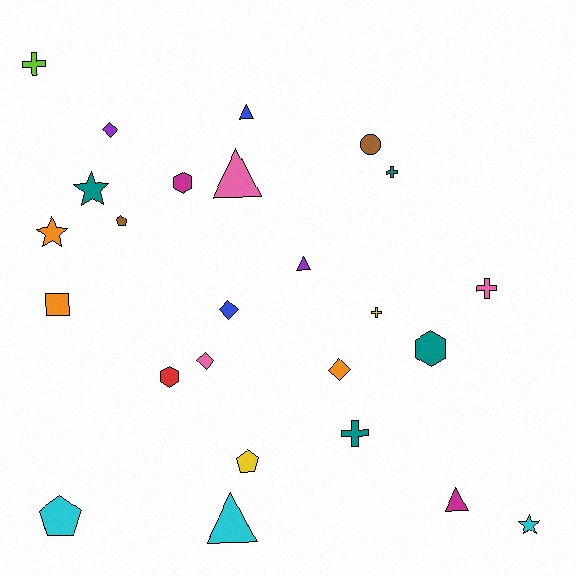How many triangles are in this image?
There are 5 triangles.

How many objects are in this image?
There are 25 objects.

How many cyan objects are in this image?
There are 3 cyan objects.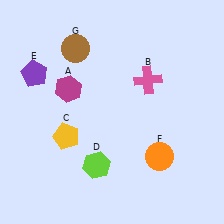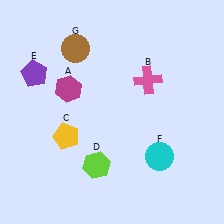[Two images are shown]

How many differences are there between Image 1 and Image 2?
There is 1 difference between the two images.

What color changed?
The circle (F) changed from orange in Image 1 to cyan in Image 2.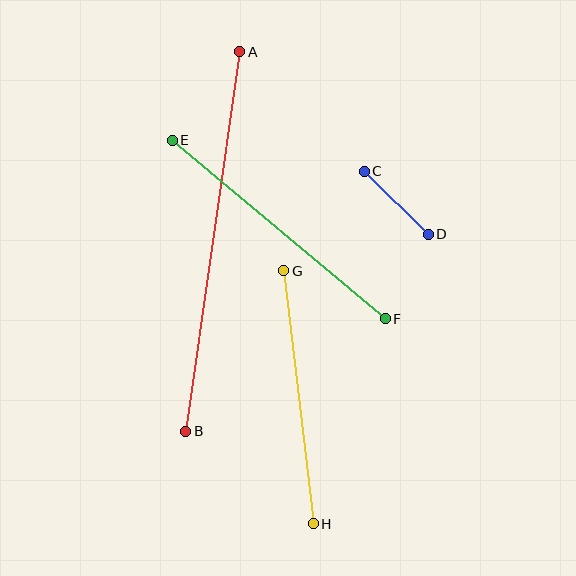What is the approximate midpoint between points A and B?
The midpoint is at approximately (213, 242) pixels.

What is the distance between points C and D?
The distance is approximately 90 pixels.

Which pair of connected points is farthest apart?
Points A and B are farthest apart.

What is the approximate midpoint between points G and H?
The midpoint is at approximately (299, 397) pixels.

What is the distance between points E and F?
The distance is approximately 278 pixels.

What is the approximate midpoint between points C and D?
The midpoint is at approximately (396, 203) pixels.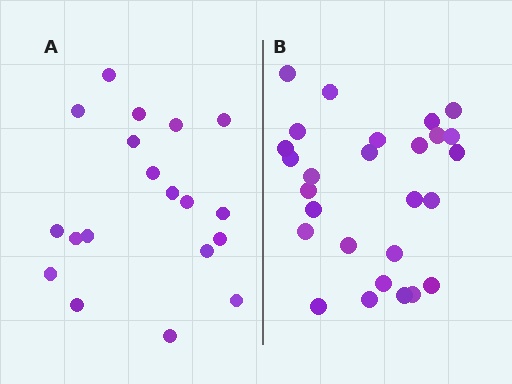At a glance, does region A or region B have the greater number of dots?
Region B (the right region) has more dots.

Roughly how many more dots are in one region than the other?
Region B has roughly 8 or so more dots than region A.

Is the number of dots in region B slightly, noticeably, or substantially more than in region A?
Region B has noticeably more, but not dramatically so. The ratio is roughly 1.4 to 1.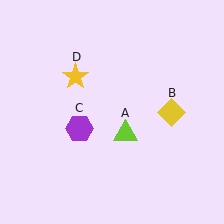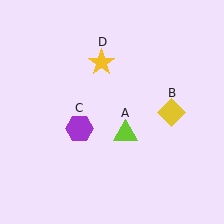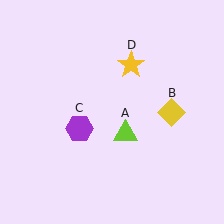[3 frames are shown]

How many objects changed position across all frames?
1 object changed position: yellow star (object D).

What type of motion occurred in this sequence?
The yellow star (object D) rotated clockwise around the center of the scene.